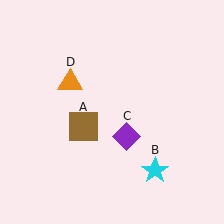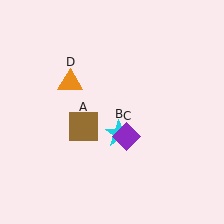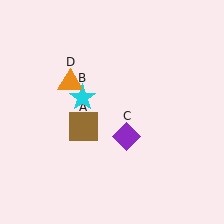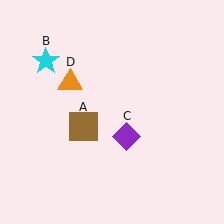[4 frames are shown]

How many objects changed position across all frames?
1 object changed position: cyan star (object B).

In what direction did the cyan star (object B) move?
The cyan star (object B) moved up and to the left.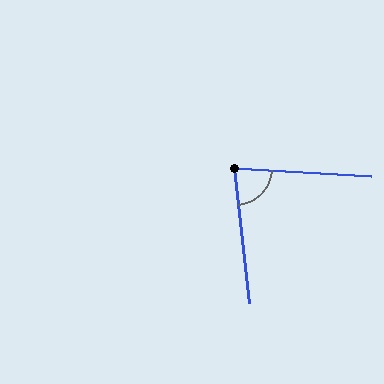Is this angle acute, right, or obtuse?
It is acute.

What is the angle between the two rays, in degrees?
Approximately 80 degrees.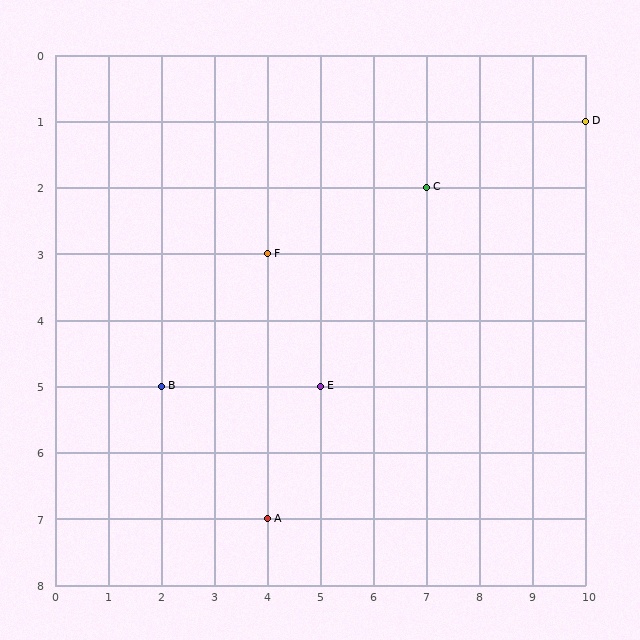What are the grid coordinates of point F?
Point F is at grid coordinates (4, 3).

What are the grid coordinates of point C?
Point C is at grid coordinates (7, 2).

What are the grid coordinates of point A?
Point A is at grid coordinates (4, 7).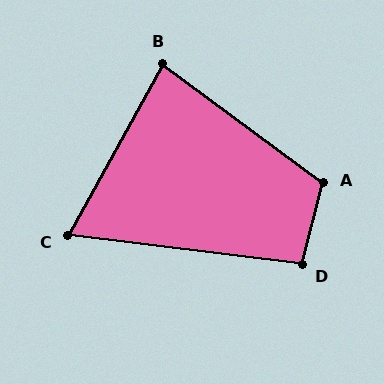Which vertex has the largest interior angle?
A, at approximately 112 degrees.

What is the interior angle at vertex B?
Approximately 82 degrees (acute).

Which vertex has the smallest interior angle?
C, at approximately 68 degrees.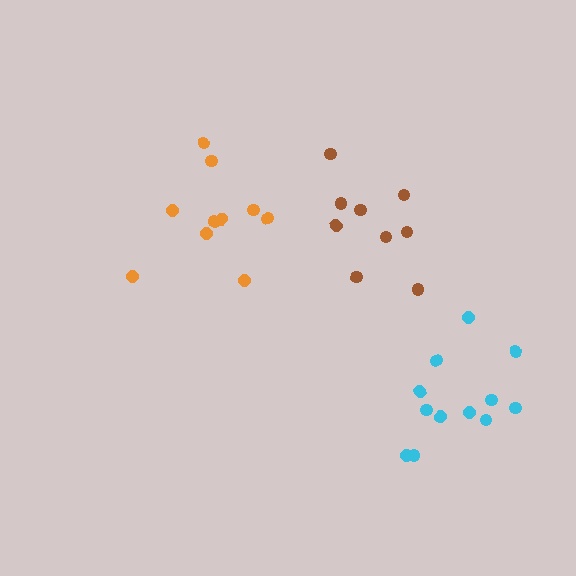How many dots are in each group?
Group 1: 9 dots, Group 2: 12 dots, Group 3: 10 dots (31 total).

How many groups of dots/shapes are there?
There are 3 groups.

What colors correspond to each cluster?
The clusters are colored: brown, cyan, orange.